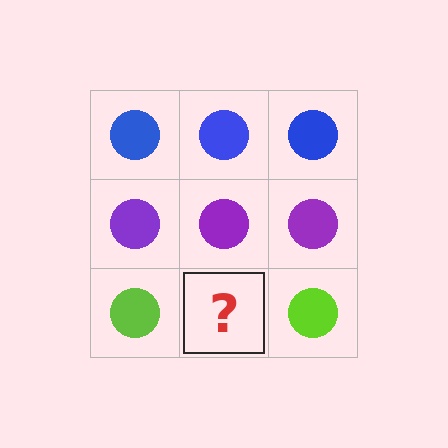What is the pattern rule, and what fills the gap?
The rule is that each row has a consistent color. The gap should be filled with a lime circle.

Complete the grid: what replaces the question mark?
The question mark should be replaced with a lime circle.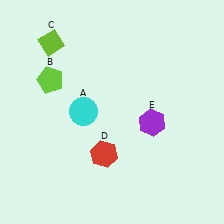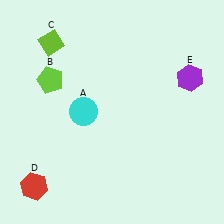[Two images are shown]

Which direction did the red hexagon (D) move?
The red hexagon (D) moved left.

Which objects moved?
The objects that moved are: the red hexagon (D), the purple hexagon (E).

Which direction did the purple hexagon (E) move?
The purple hexagon (E) moved up.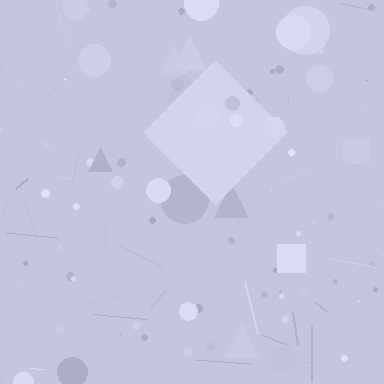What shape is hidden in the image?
A diamond is hidden in the image.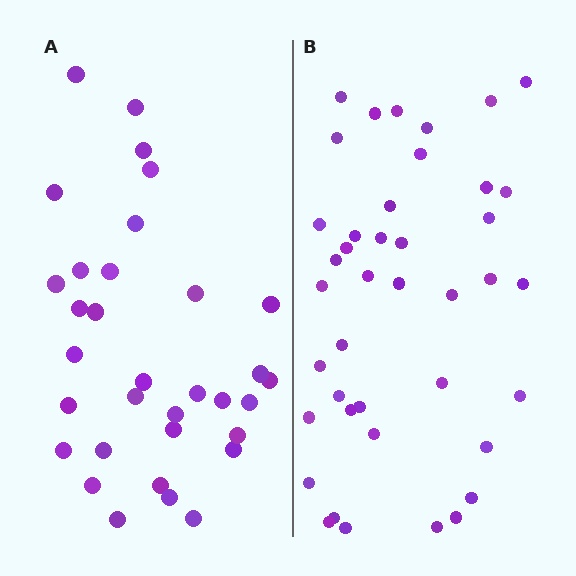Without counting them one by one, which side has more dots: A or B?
Region B (the right region) has more dots.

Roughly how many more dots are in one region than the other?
Region B has roughly 8 or so more dots than region A.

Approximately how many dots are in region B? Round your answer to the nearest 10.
About 40 dots. (The exact count is 41, which rounds to 40.)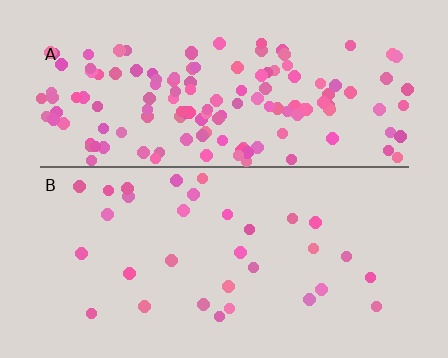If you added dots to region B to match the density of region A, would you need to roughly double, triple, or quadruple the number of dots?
Approximately quadruple.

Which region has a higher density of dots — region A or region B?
A (the top).